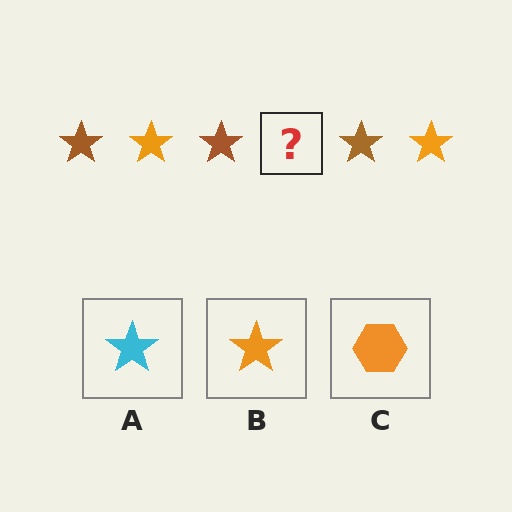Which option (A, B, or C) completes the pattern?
B.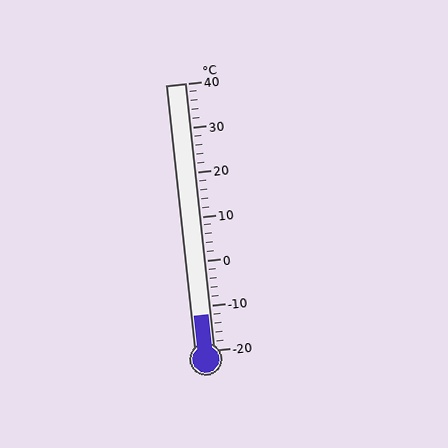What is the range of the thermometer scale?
The thermometer scale ranges from -20°C to 40°C.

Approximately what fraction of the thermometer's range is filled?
The thermometer is filled to approximately 15% of its range.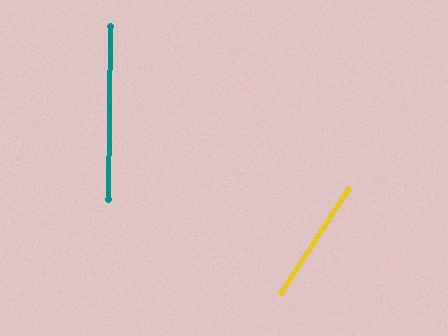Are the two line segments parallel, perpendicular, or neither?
Neither parallel nor perpendicular — they differ by about 32°.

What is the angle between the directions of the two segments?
Approximately 32 degrees.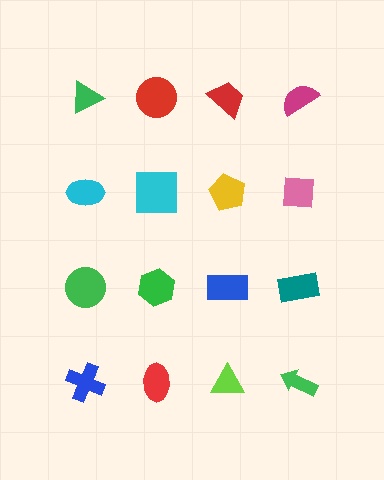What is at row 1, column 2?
A red circle.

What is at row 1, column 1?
A green triangle.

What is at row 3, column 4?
A teal rectangle.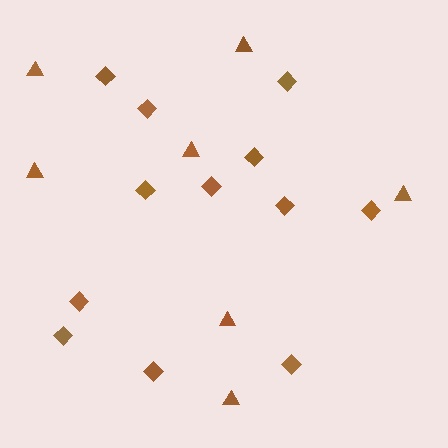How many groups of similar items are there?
There are 2 groups: one group of triangles (7) and one group of diamonds (12).